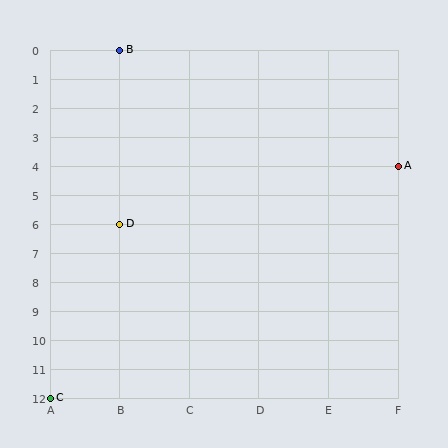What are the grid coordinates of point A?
Point A is at grid coordinates (F, 4).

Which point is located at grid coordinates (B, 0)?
Point B is at (B, 0).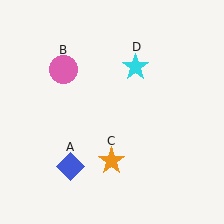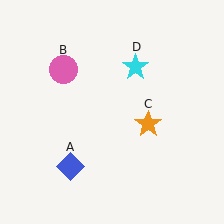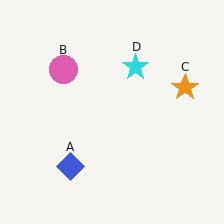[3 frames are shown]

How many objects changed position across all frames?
1 object changed position: orange star (object C).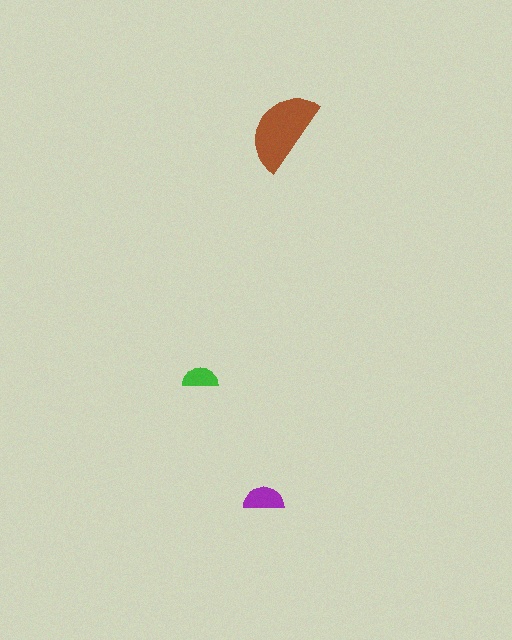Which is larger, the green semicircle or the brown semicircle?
The brown one.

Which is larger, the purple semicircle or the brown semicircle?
The brown one.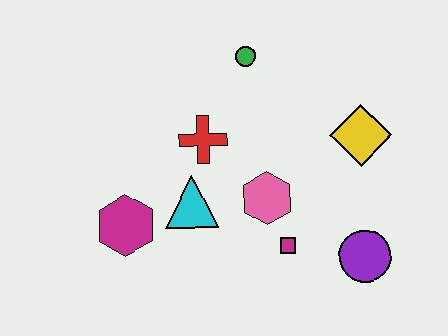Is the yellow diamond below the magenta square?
No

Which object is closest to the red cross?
The cyan triangle is closest to the red cross.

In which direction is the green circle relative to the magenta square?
The green circle is above the magenta square.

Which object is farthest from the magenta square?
The green circle is farthest from the magenta square.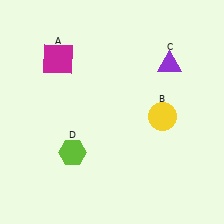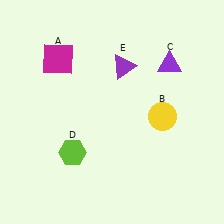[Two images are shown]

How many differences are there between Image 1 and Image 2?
There is 1 difference between the two images.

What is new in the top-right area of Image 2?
A purple triangle (E) was added in the top-right area of Image 2.